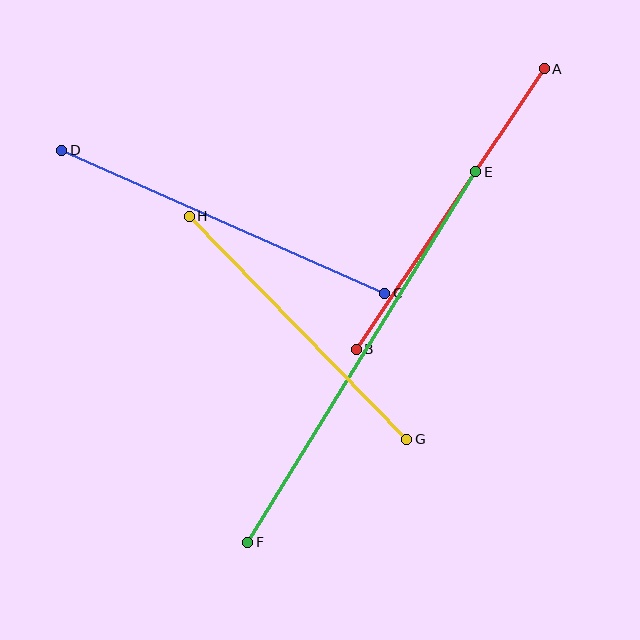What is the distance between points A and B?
The distance is approximately 337 pixels.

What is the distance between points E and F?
The distance is approximately 435 pixels.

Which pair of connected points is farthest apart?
Points E and F are farthest apart.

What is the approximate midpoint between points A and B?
The midpoint is at approximately (450, 209) pixels.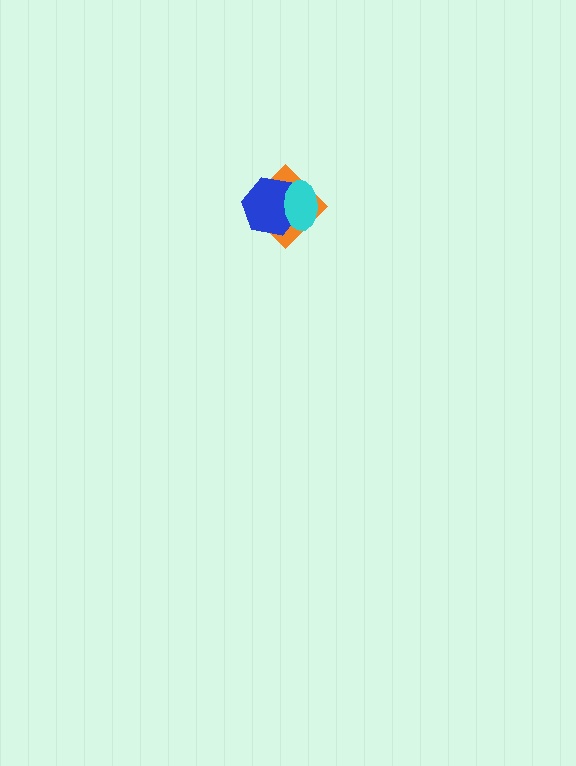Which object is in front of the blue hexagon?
The cyan ellipse is in front of the blue hexagon.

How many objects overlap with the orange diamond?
2 objects overlap with the orange diamond.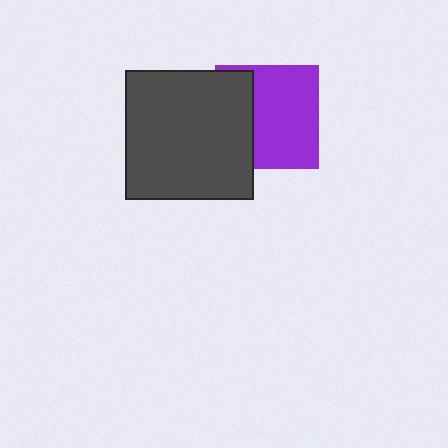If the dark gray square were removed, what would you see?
You would see the complete purple square.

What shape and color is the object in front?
The object in front is a dark gray square.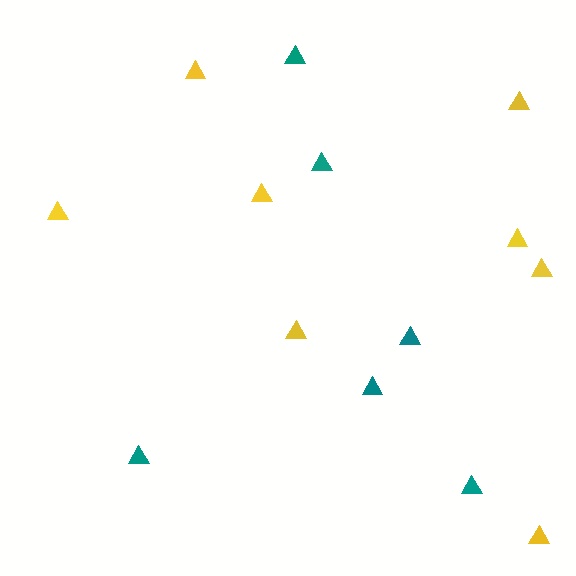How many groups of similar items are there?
There are 2 groups: one group of teal triangles (6) and one group of yellow triangles (8).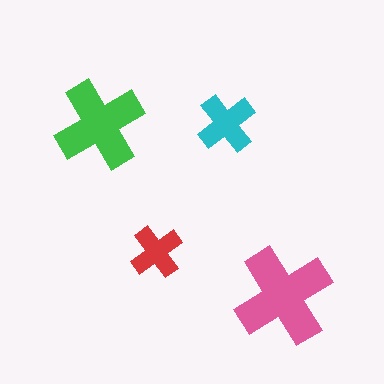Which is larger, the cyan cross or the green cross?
The green one.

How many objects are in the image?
There are 4 objects in the image.